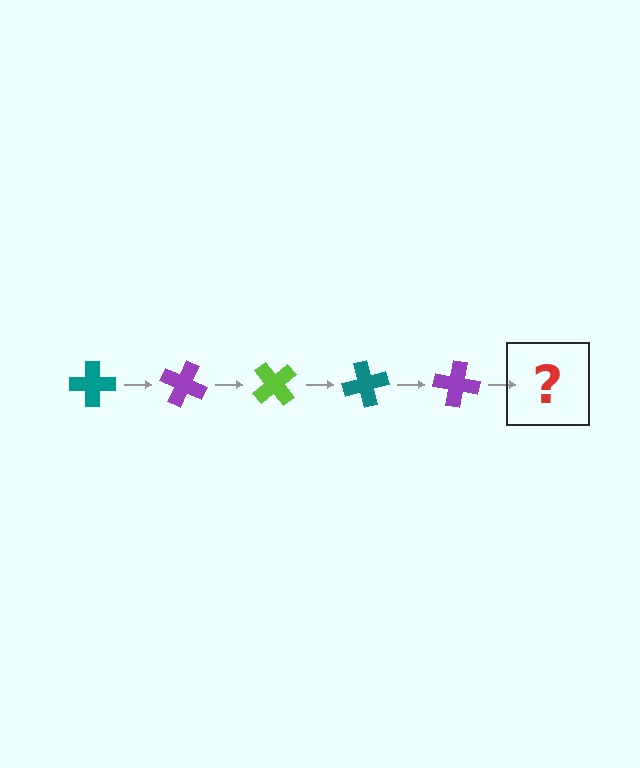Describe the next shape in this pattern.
It should be a lime cross, rotated 125 degrees from the start.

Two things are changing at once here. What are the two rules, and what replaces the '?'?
The two rules are that it rotates 25 degrees each step and the color cycles through teal, purple, and lime. The '?' should be a lime cross, rotated 125 degrees from the start.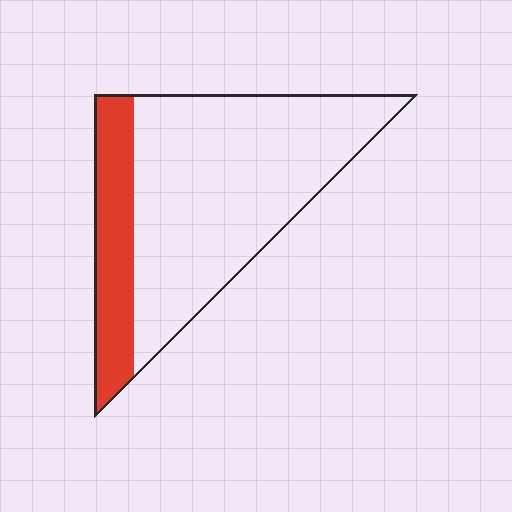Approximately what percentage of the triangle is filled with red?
Approximately 25%.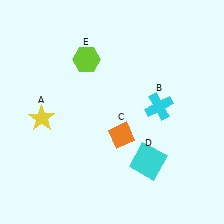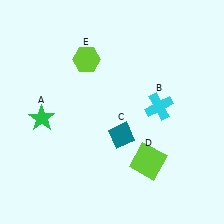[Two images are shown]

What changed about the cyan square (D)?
In Image 1, D is cyan. In Image 2, it changed to lime.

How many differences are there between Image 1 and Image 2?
There are 3 differences between the two images.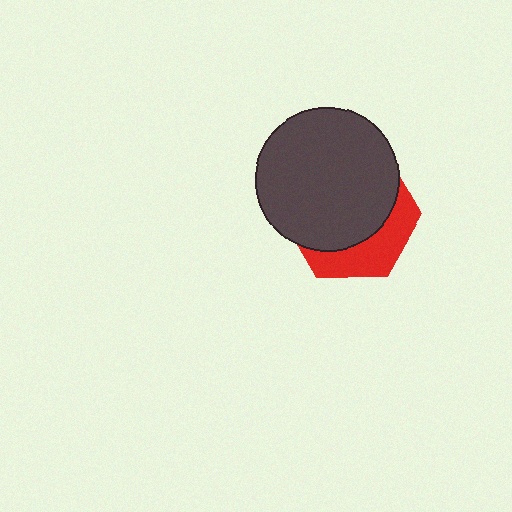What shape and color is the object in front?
The object in front is a dark gray circle.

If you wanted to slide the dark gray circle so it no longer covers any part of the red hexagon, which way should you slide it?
Slide it up — that is the most direct way to separate the two shapes.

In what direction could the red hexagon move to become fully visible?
The red hexagon could move down. That would shift it out from behind the dark gray circle entirely.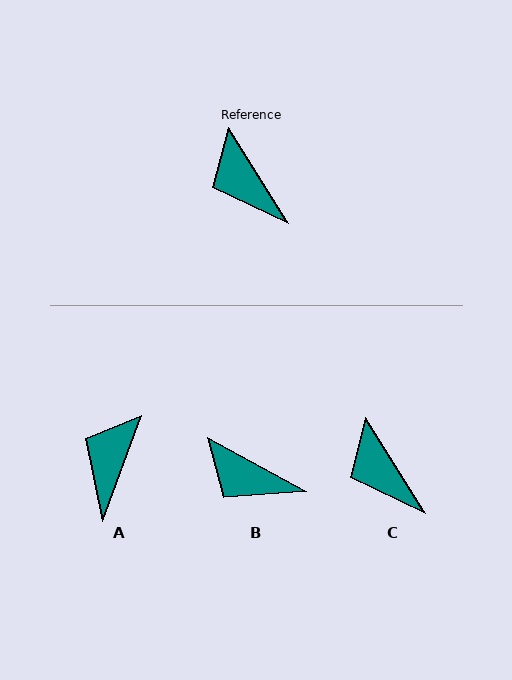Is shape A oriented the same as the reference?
No, it is off by about 53 degrees.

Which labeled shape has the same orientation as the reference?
C.